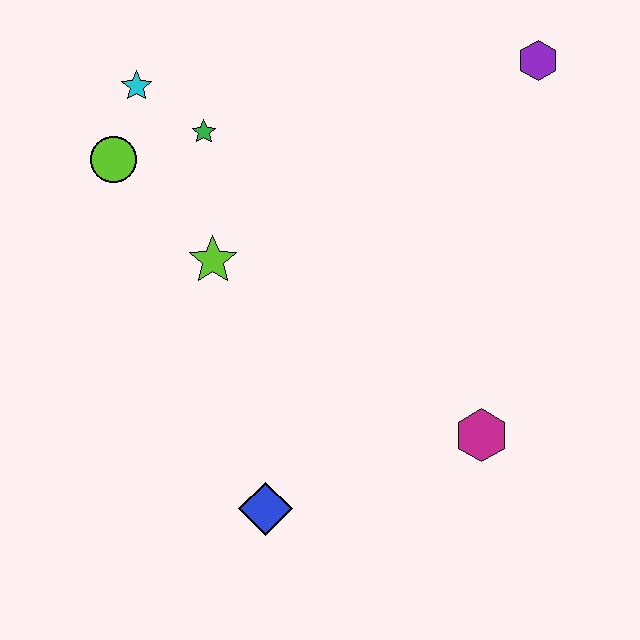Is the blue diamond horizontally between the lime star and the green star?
No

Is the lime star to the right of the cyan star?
Yes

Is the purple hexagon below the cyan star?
No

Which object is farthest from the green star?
The magenta hexagon is farthest from the green star.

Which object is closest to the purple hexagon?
The green star is closest to the purple hexagon.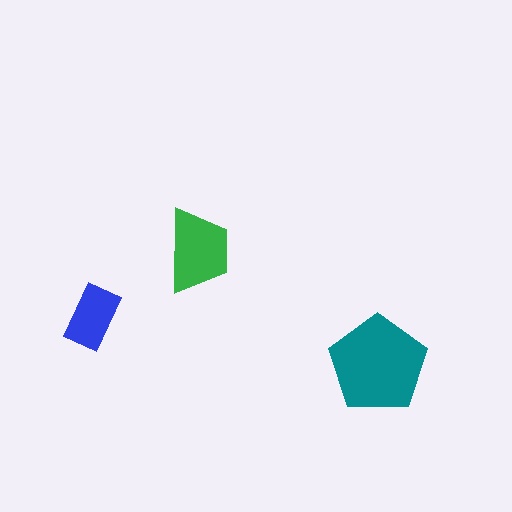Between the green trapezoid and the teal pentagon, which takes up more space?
The teal pentagon.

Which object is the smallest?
The blue rectangle.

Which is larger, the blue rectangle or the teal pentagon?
The teal pentagon.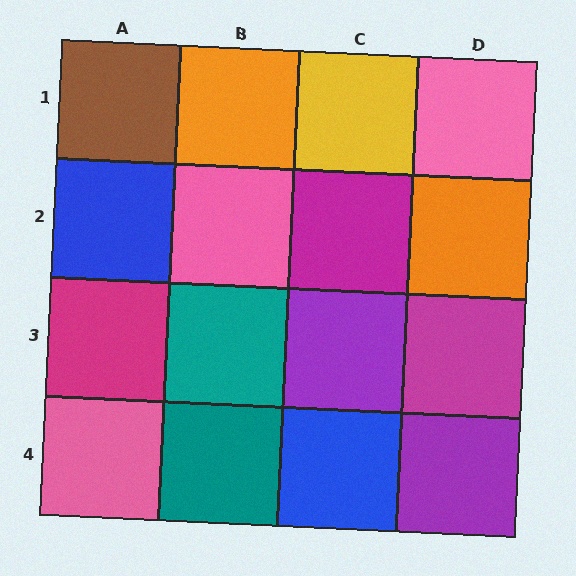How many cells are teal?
2 cells are teal.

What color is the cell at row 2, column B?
Pink.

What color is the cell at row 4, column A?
Pink.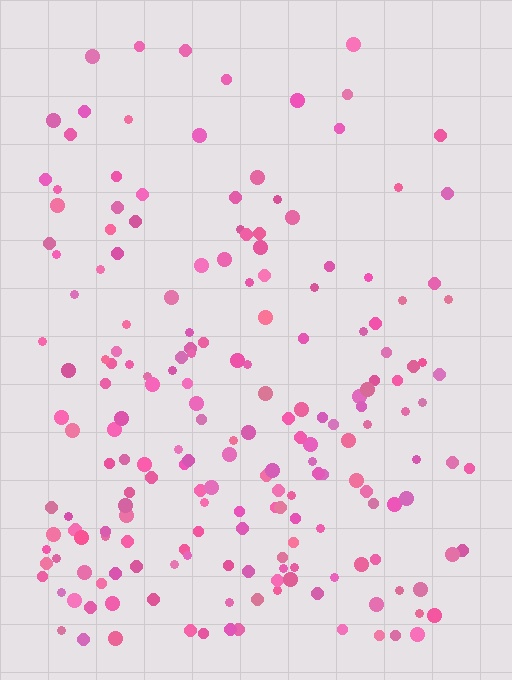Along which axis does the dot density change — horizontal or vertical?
Vertical.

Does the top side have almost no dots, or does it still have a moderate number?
Still a moderate number, just noticeably fewer than the bottom.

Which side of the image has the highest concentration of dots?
The bottom.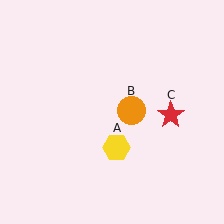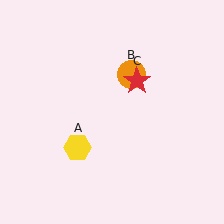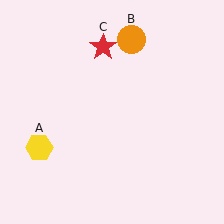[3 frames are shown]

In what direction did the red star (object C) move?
The red star (object C) moved up and to the left.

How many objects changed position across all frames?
3 objects changed position: yellow hexagon (object A), orange circle (object B), red star (object C).